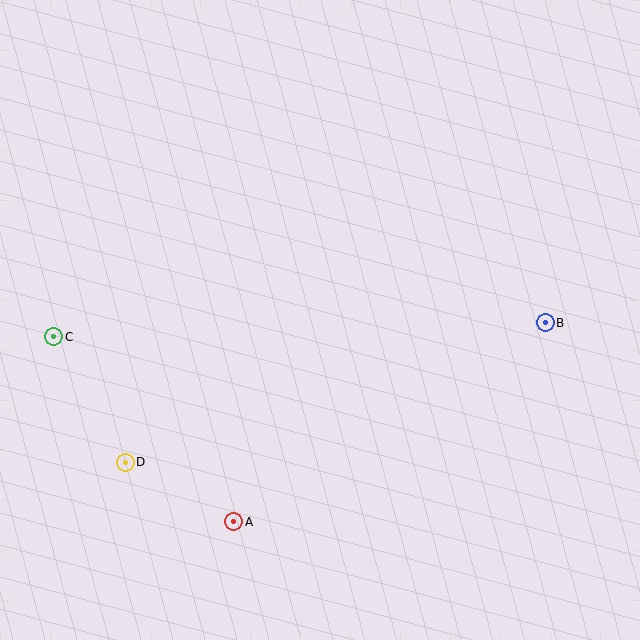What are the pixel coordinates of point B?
Point B is at (545, 323).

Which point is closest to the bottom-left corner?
Point D is closest to the bottom-left corner.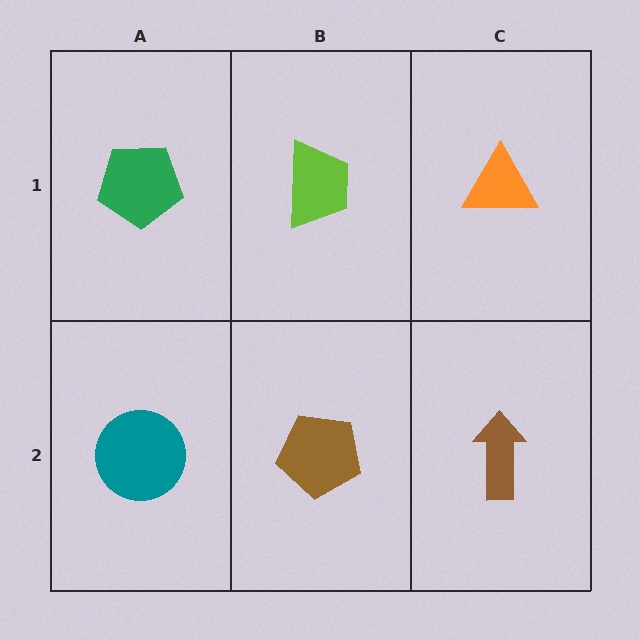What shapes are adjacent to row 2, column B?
A lime trapezoid (row 1, column B), a teal circle (row 2, column A), a brown arrow (row 2, column C).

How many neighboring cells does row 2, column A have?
2.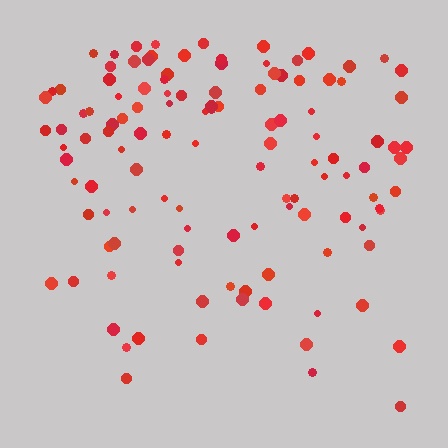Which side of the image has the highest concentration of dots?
The top.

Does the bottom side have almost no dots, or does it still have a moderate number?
Still a moderate number, just noticeably fewer than the top.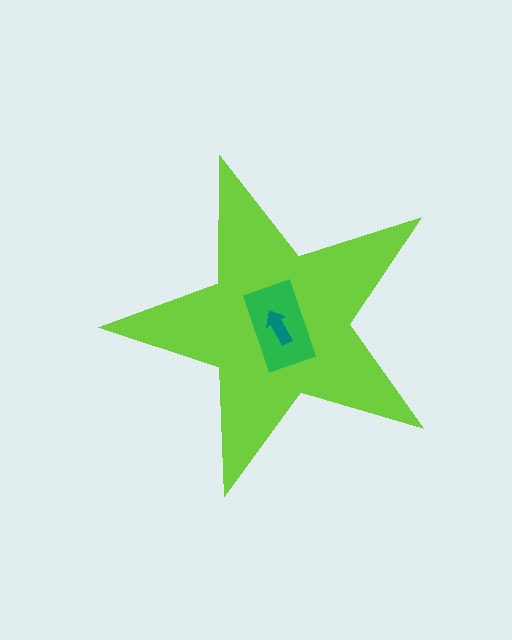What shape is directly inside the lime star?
The green rectangle.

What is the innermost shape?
The teal arrow.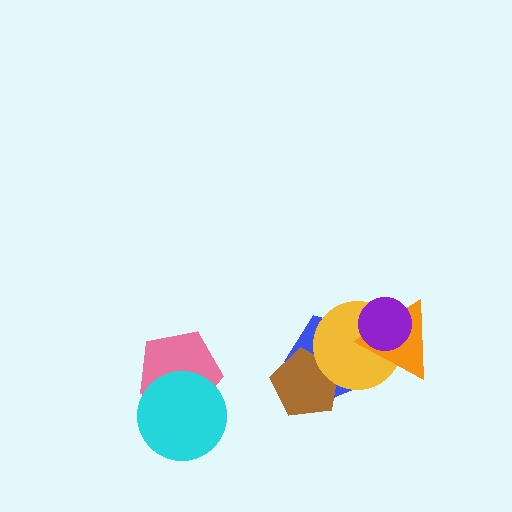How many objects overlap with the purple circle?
3 objects overlap with the purple circle.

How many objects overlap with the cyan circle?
1 object overlaps with the cyan circle.